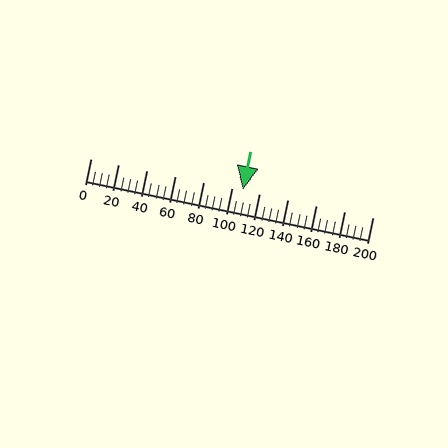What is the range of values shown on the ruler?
The ruler shows values from 0 to 200.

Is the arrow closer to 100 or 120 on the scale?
The arrow is closer to 100.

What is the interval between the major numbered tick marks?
The major tick marks are spaced 20 units apart.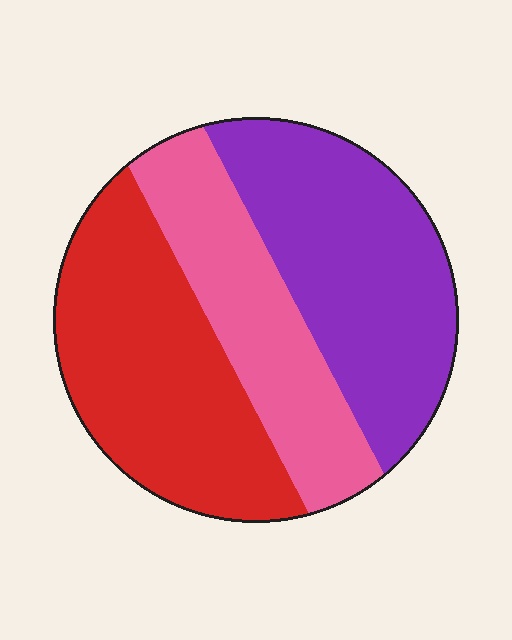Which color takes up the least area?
Pink, at roughly 25%.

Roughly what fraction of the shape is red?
Red takes up about three eighths (3/8) of the shape.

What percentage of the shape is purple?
Purple covers around 35% of the shape.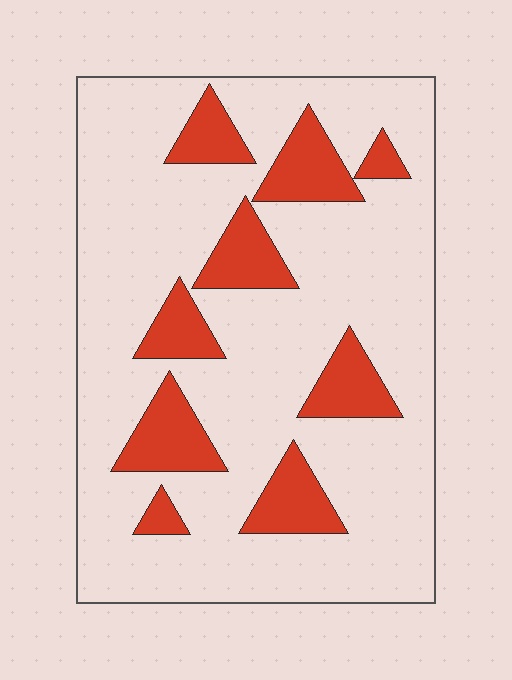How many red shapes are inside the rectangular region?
9.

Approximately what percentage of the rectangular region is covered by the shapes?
Approximately 20%.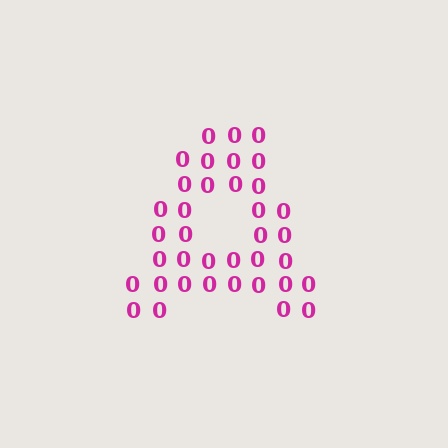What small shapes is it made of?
It is made of small digit 0's.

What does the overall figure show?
The overall figure shows the letter A.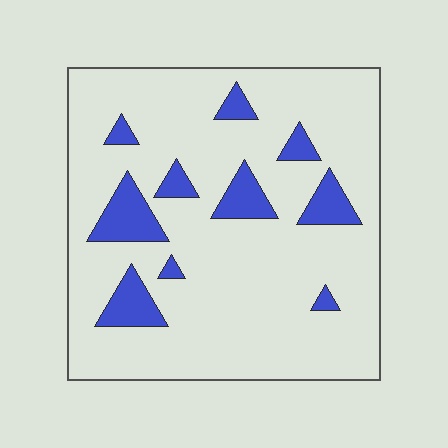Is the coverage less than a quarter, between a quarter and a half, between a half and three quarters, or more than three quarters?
Less than a quarter.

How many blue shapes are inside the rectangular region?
10.